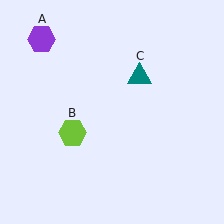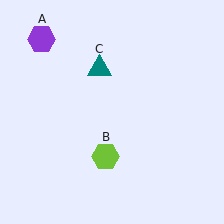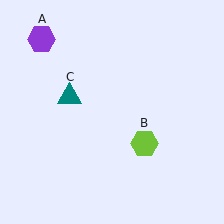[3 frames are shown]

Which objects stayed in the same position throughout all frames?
Purple hexagon (object A) remained stationary.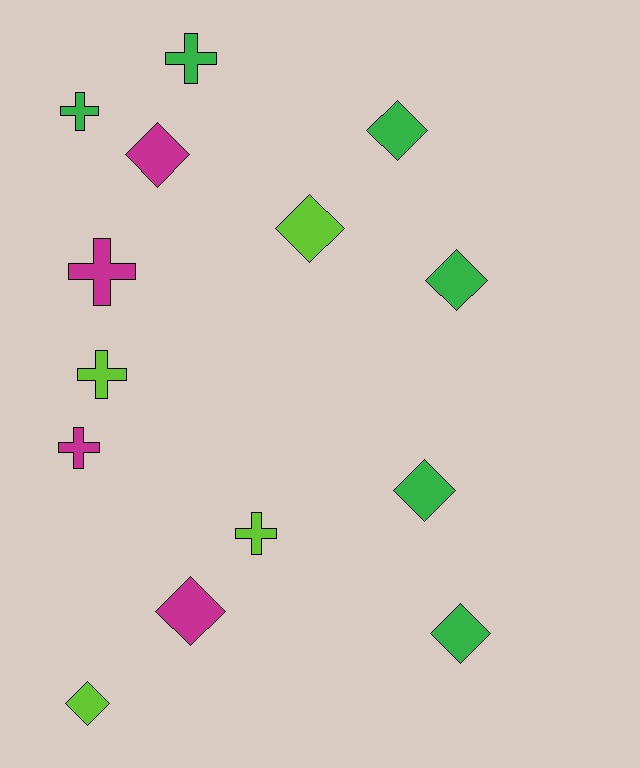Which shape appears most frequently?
Diamond, with 8 objects.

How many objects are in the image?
There are 14 objects.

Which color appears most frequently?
Green, with 6 objects.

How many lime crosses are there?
There are 2 lime crosses.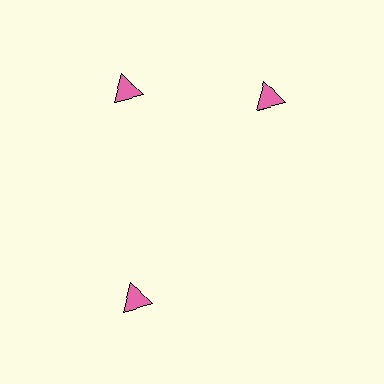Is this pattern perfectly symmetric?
No. The 3 pink triangles are arranged in a ring, but one element near the 3 o'clock position is rotated out of alignment along the ring, breaking the 3-fold rotational symmetry.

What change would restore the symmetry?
The symmetry would be restored by rotating it back into even spacing with its neighbors so that all 3 triangles sit at equal angles and equal distance from the center.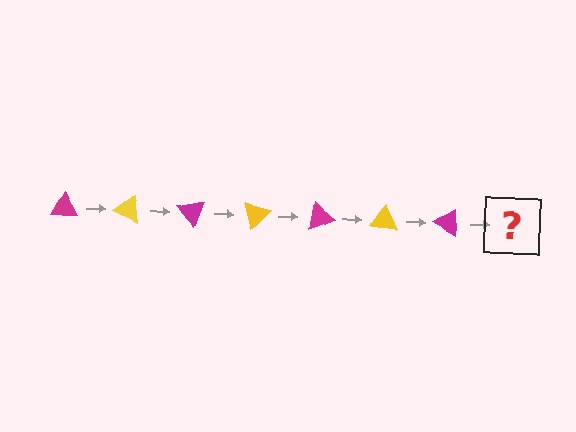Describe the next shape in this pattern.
It should be a yellow triangle, rotated 175 degrees from the start.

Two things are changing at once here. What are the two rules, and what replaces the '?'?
The two rules are that it rotates 25 degrees each step and the color cycles through magenta and yellow. The '?' should be a yellow triangle, rotated 175 degrees from the start.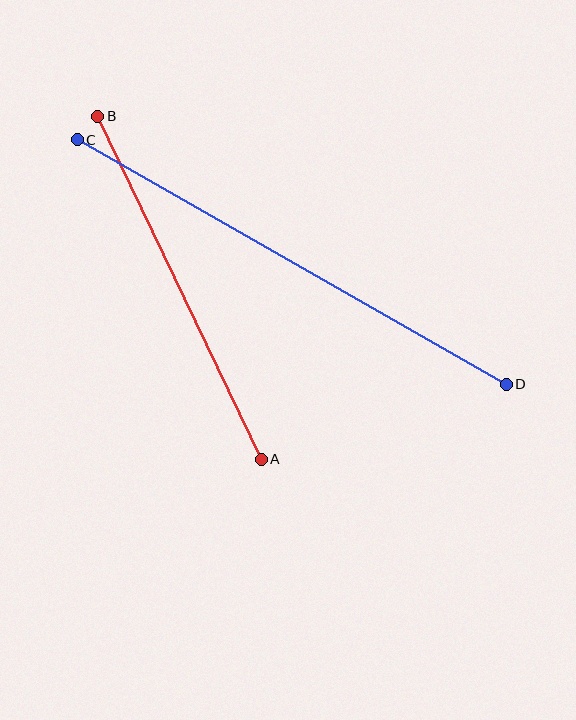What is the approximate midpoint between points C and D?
The midpoint is at approximately (292, 262) pixels.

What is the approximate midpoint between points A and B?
The midpoint is at approximately (179, 288) pixels.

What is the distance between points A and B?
The distance is approximately 380 pixels.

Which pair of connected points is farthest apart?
Points C and D are farthest apart.